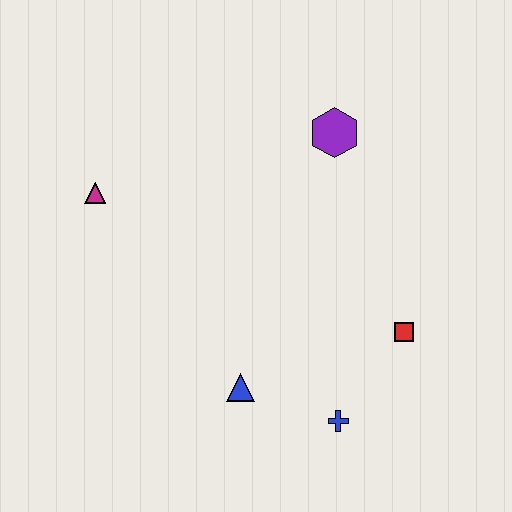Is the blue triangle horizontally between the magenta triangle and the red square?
Yes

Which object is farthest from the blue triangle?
The purple hexagon is farthest from the blue triangle.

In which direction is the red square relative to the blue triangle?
The red square is to the right of the blue triangle.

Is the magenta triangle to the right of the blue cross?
No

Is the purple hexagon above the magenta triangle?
Yes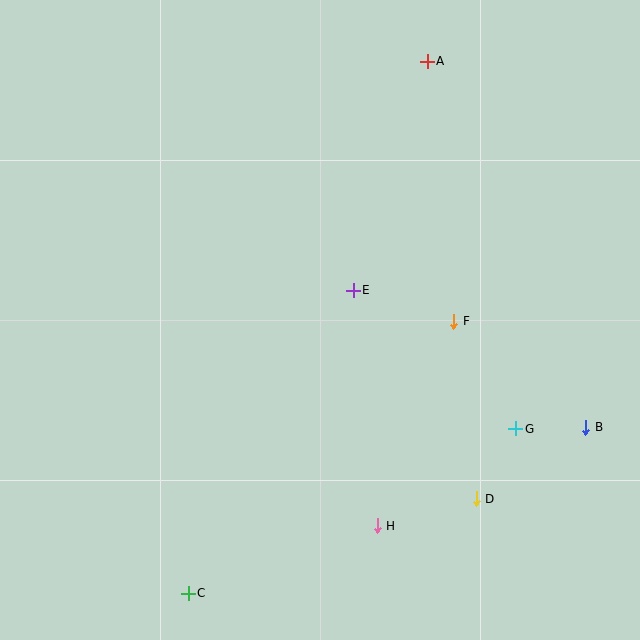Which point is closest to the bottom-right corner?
Point D is closest to the bottom-right corner.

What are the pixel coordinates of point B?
Point B is at (586, 427).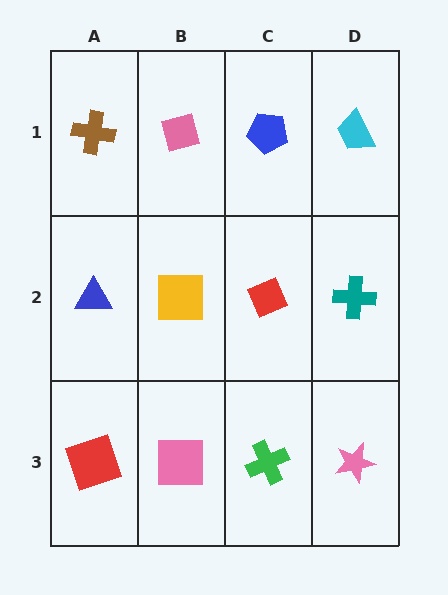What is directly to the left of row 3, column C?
A pink square.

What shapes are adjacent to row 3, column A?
A blue triangle (row 2, column A), a pink square (row 3, column B).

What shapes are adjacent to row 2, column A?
A brown cross (row 1, column A), a red square (row 3, column A), a yellow square (row 2, column B).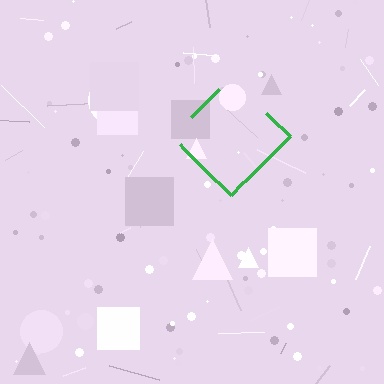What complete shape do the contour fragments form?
The contour fragments form a diamond.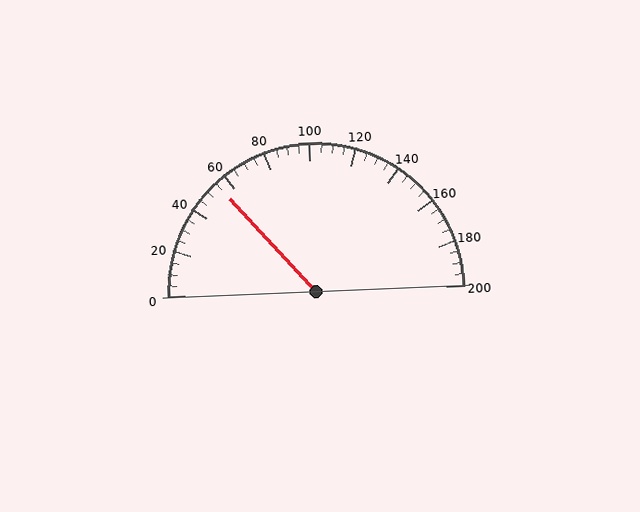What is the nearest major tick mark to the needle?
The nearest major tick mark is 60.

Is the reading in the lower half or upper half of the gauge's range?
The reading is in the lower half of the range (0 to 200).